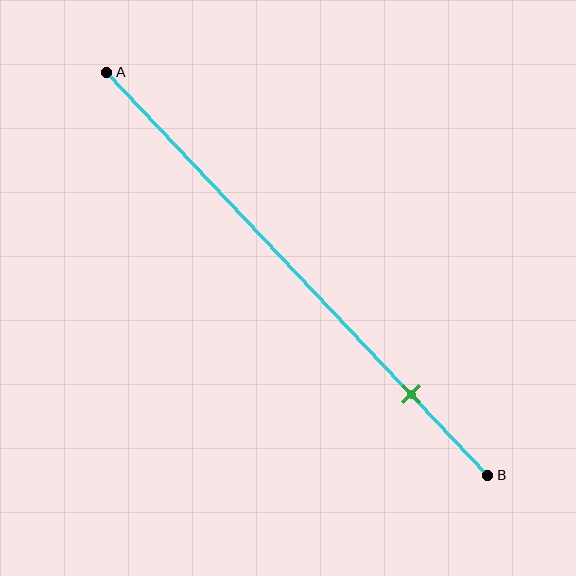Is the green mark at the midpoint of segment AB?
No, the mark is at about 80% from A, not at the 50% midpoint.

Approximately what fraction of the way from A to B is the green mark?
The green mark is approximately 80% of the way from A to B.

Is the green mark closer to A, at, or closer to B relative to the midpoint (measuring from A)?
The green mark is closer to point B than the midpoint of segment AB.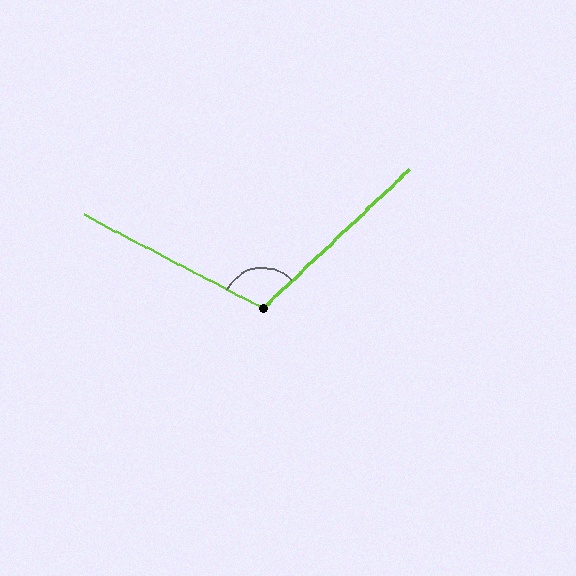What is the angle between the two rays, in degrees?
Approximately 109 degrees.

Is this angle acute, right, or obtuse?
It is obtuse.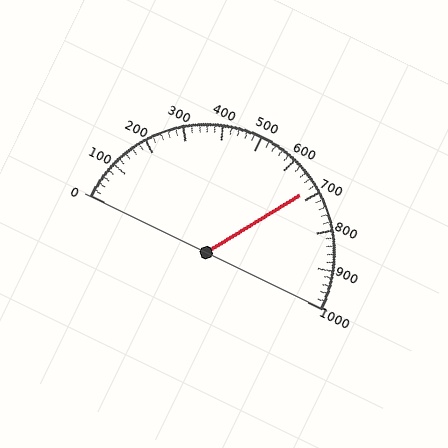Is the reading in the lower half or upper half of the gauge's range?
The reading is in the upper half of the range (0 to 1000).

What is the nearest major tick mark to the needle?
The nearest major tick mark is 700.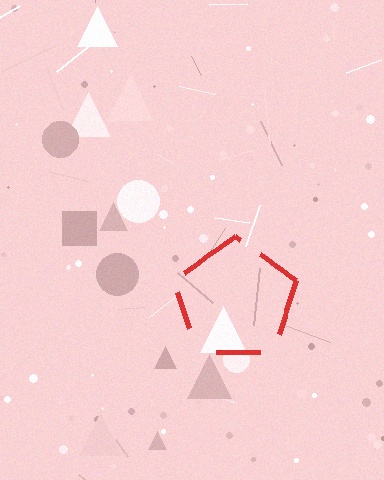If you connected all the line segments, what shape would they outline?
They would outline a pentagon.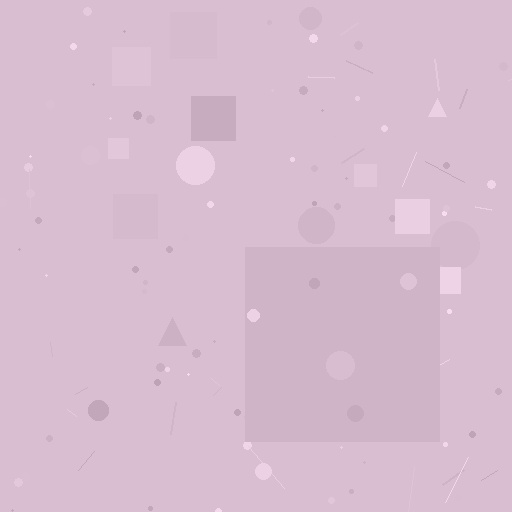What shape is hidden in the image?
A square is hidden in the image.